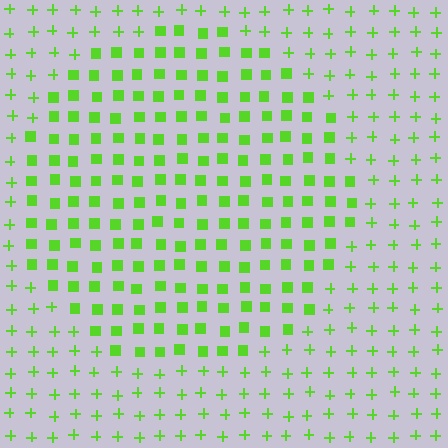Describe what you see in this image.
The image is filled with small lime elements arranged in a uniform grid. A circle-shaped region contains squares, while the surrounding area contains plus signs. The boundary is defined purely by the change in element shape.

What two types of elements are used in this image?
The image uses squares inside the circle region and plus signs outside it.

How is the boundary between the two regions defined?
The boundary is defined by a change in element shape: squares inside vs. plus signs outside. All elements share the same color and spacing.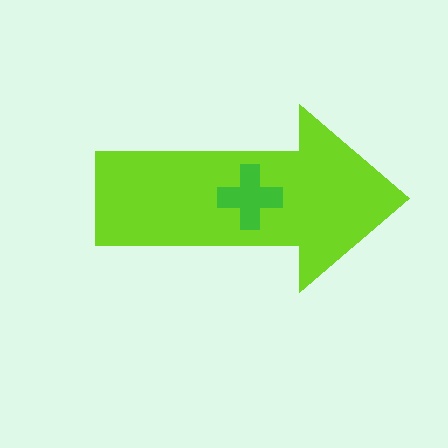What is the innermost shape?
The green cross.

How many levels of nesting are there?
2.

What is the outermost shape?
The lime arrow.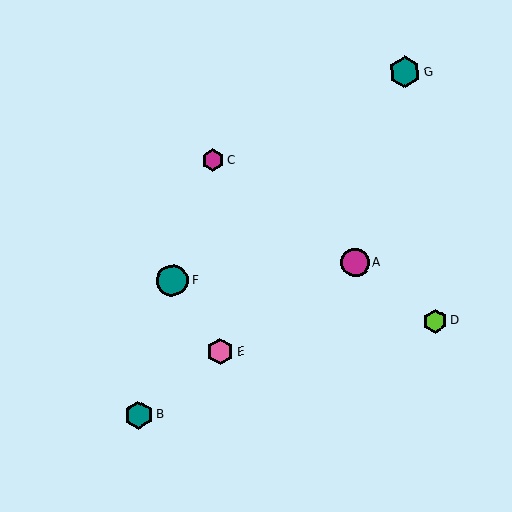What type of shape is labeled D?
Shape D is a lime hexagon.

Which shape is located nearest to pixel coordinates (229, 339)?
The pink hexagon (labeled E) at (220, 352) is nearest to that location.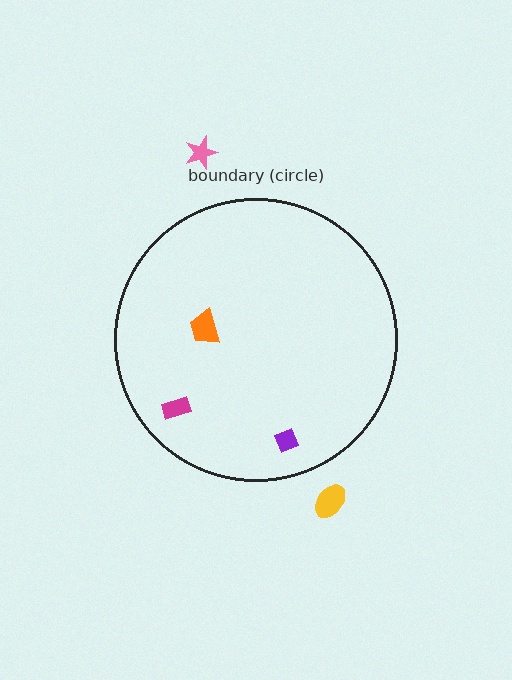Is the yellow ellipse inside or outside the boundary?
Outside.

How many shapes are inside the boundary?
3 inside, 2 outside.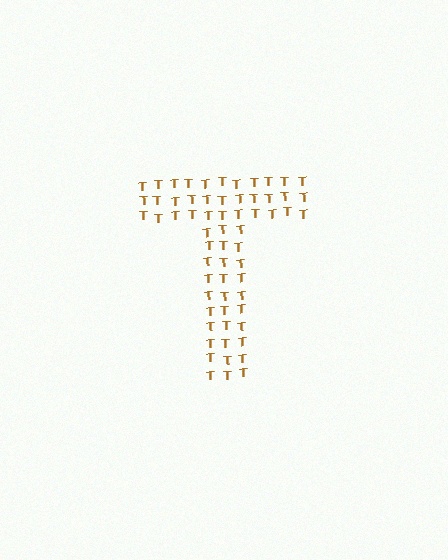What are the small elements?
The small elements are letter T's.